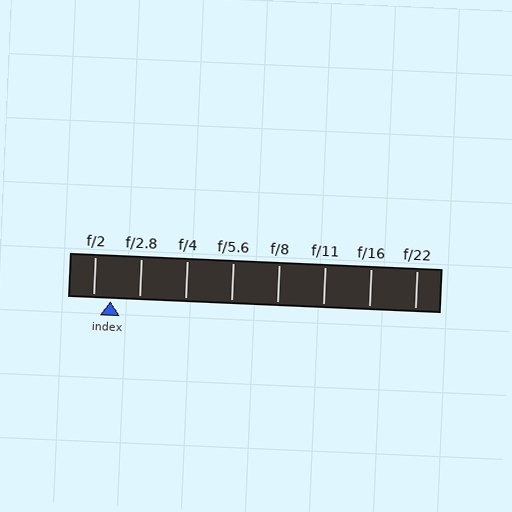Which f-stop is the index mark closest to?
The index mark is closest to f/2.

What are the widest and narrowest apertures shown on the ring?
The widest aperture shown is f/2 and the narrowest is f/22.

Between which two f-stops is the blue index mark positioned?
The index mark is between f/2 and f/2.8.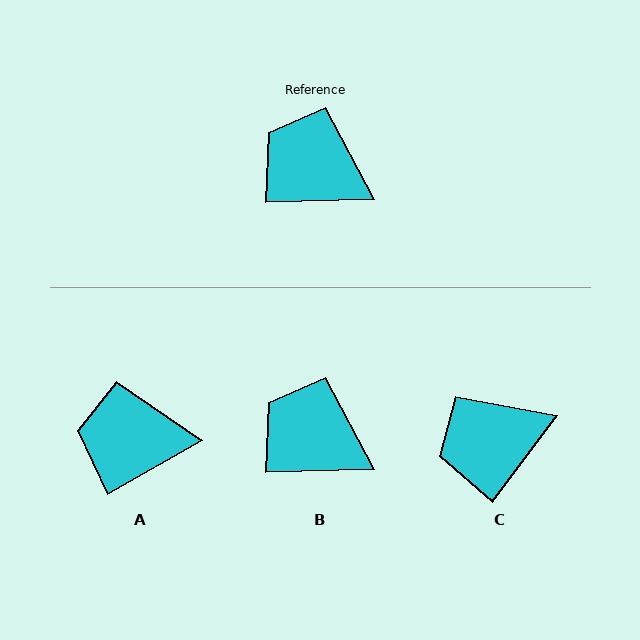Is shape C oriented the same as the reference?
No, it is off by about 52 degrees.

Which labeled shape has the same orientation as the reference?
B.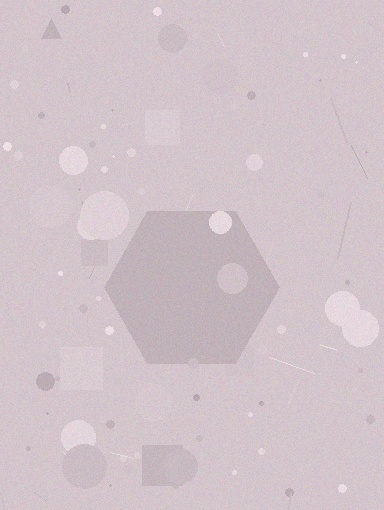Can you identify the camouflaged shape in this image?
The camouflaged shape is a hexagon.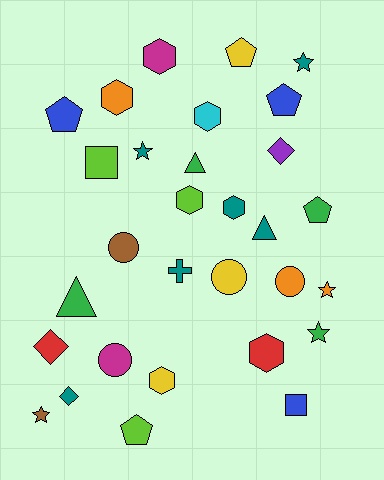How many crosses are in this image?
There is 1 cross.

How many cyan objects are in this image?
There is 1 cyan object.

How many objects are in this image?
There are 30 objects.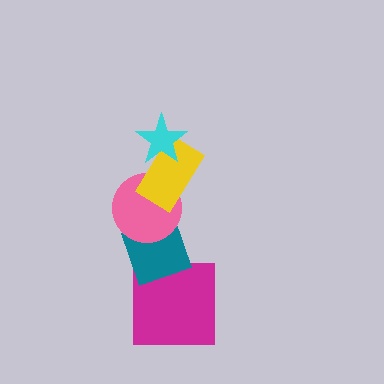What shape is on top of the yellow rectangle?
The cyan star is on top of the yellow rectangle.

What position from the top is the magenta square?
The magenta square is 5th from the top.